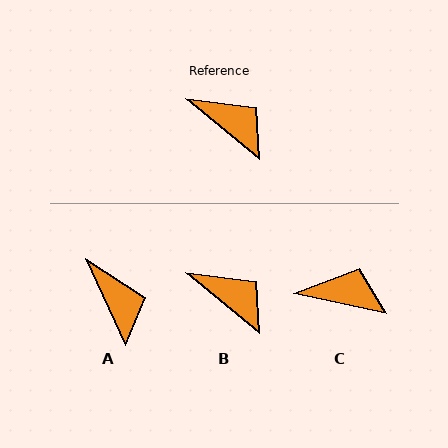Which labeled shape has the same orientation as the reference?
B.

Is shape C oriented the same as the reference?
No, it is off by about 28 degrees.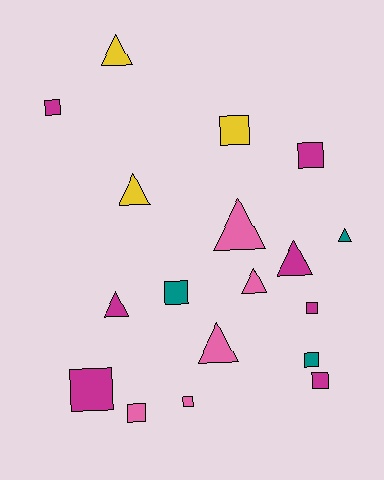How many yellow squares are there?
There is 1 yellow square.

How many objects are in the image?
There are 18 objects.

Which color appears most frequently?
Magenta, with 7 objects.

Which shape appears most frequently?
Square, with 10 objects.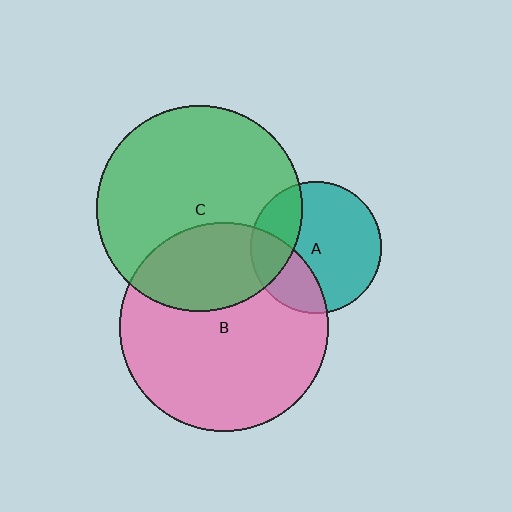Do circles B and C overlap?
Yes.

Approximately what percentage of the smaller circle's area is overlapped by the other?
Approximately 30%.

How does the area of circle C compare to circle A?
Approximately 2.5 times.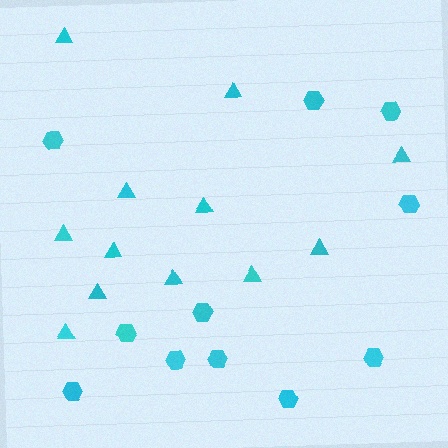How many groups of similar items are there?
There are 2 groups: one group of hexagons (11) and one group of triangles (12).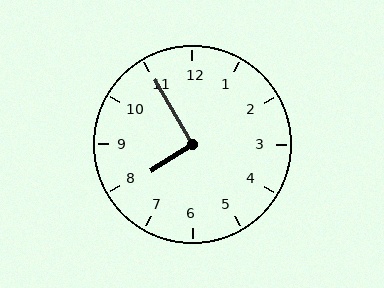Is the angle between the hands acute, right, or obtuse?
It is right.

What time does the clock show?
7:55.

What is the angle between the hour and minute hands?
Approximately 92 degrees.